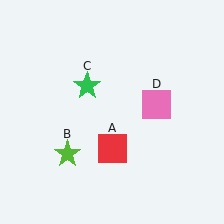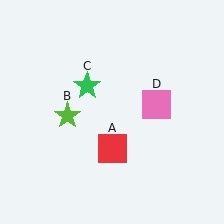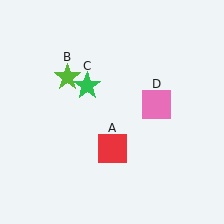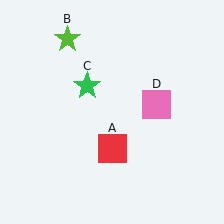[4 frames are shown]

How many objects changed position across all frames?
1 object changed position: lime star (object B).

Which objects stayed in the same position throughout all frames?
Red square (object A) and green star (object C) and pink square (object D) remained stationary.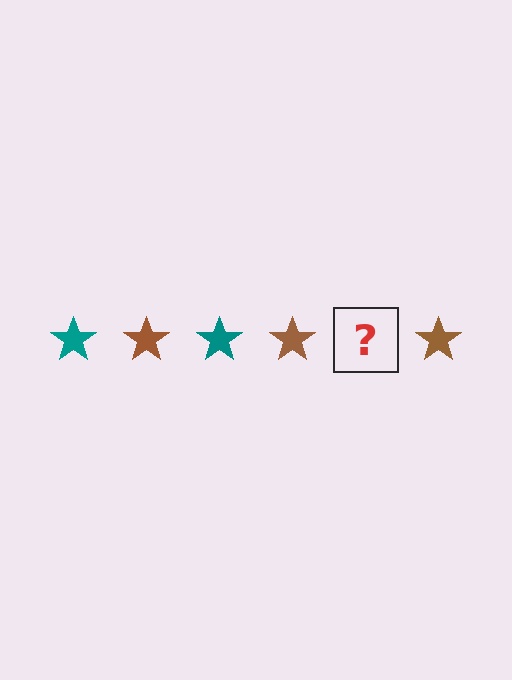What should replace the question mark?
The question mark should be replaced with a teal star.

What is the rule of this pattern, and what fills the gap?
The rule is that the pattern cycles through teal, brown stars. The gap should be filled with a teal star.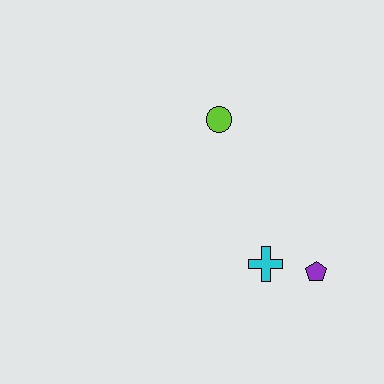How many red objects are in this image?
There are no red objects.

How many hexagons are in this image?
There are no hexagons.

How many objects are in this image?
There are 3 objects.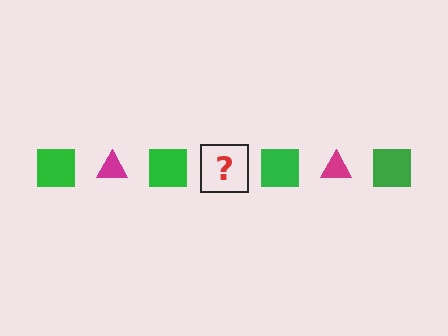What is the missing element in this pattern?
The missing element is a magenta triangle.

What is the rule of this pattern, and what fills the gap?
The rule is that the pattern alternates between green square and magenta triangle. The gap should be filled with a magenta triangle.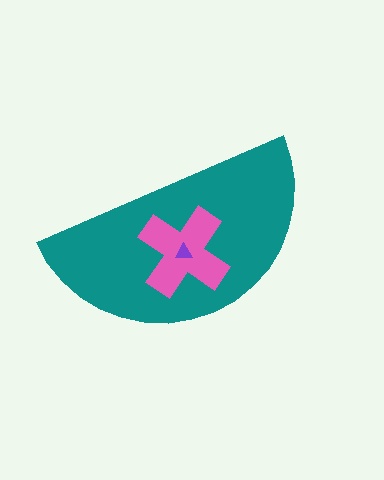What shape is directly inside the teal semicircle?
The pink cross.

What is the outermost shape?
The teal semicircle.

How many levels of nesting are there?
3.